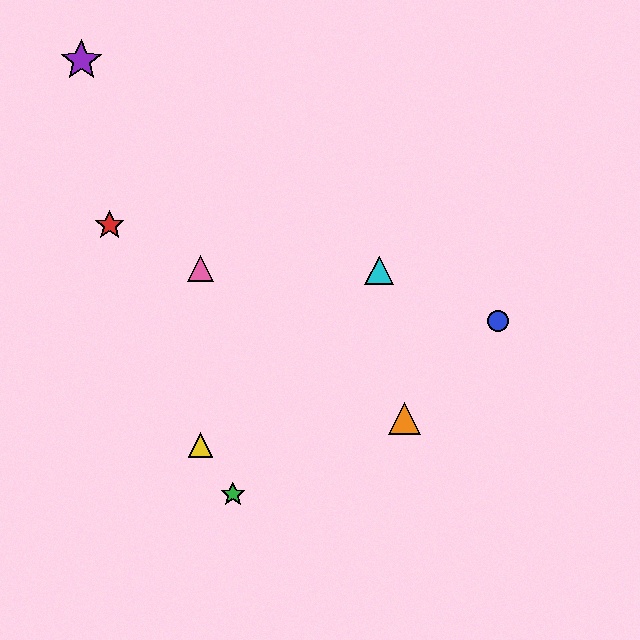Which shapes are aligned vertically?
The yellow triangle, the pink triangle are aligned vertically.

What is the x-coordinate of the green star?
The green star is at x≈233.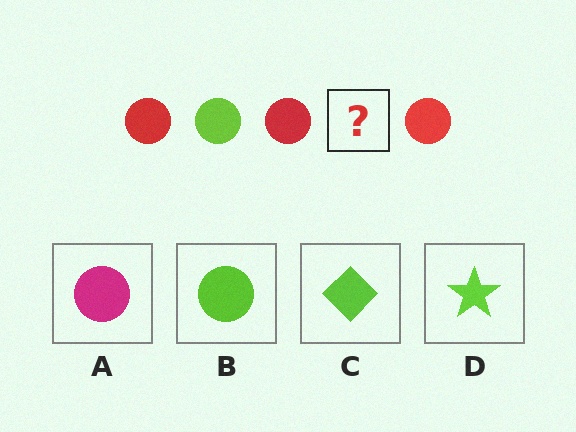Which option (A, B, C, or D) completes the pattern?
B.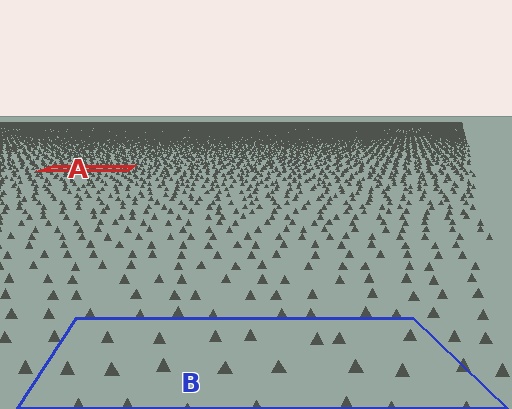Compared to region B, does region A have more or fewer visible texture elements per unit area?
Region A has more texture elements per unit area — they are packed more densely because it is farther away.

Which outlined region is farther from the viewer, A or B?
Region A is farther from the viewer — the texture elements inside it appear smaller and more densely packed.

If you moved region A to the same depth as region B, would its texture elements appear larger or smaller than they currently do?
They would appear larger. At a closer depth, the same texture elements are projected at a bigger on-screen size.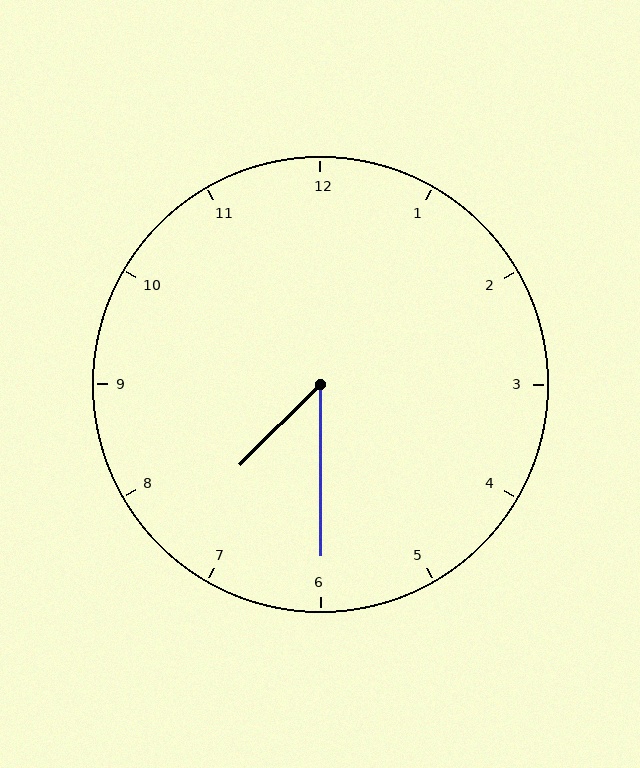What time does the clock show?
7:30.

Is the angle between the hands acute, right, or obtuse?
It is acute.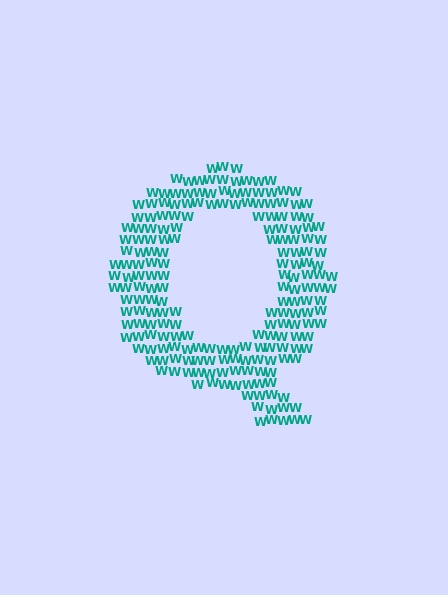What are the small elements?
The small elements are letter W's.